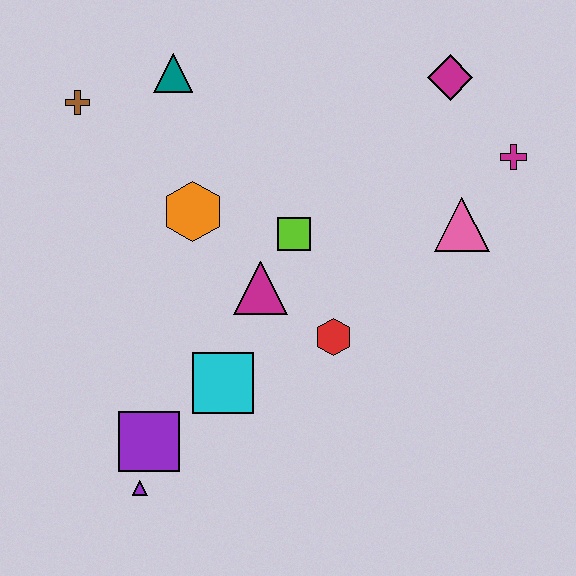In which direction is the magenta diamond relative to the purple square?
The magenta diamond is above the purple square.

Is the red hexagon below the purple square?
No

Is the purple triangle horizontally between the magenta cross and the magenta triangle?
No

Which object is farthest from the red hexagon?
The brown cross is farthest from the red hexagon.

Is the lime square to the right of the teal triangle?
Yes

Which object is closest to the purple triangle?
The purple square is closest to the purple triangle.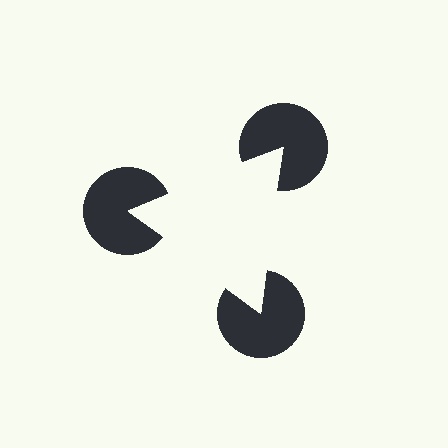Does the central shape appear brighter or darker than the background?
It typically appears slightly brighter than the background, even though no actual brightness change is drawn.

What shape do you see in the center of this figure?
An illusory triangle — its edges are inferred from the aligned wedge cuts in the pac-man discs, not physically drawn.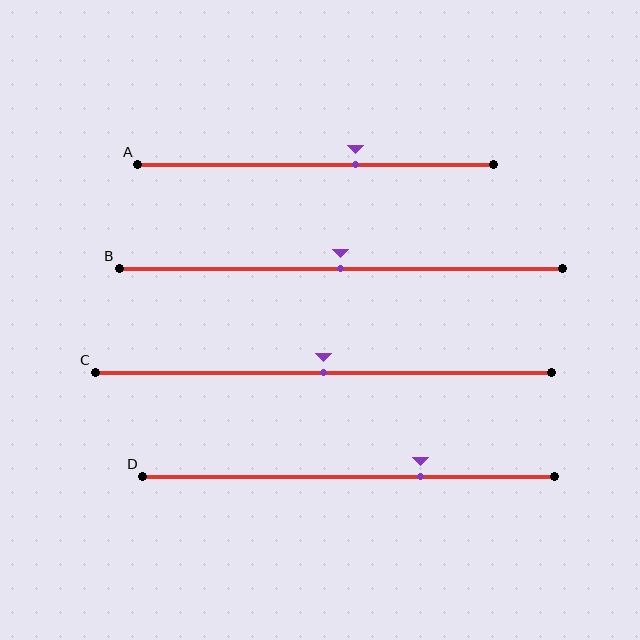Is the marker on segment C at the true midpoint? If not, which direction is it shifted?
Yes, the marker on segment C is at the true midpoint.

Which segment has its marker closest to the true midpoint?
Segment B has its marker closest to the true midpoint.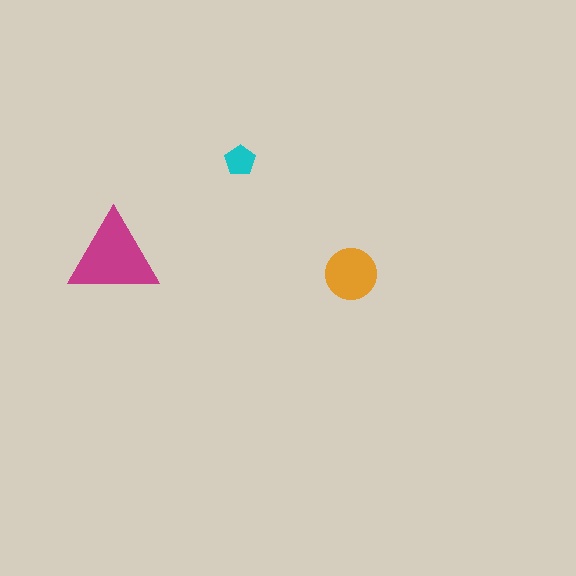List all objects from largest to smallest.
The magenta triangle, the orange circle, the cyan pentagon.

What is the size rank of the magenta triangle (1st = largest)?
1st.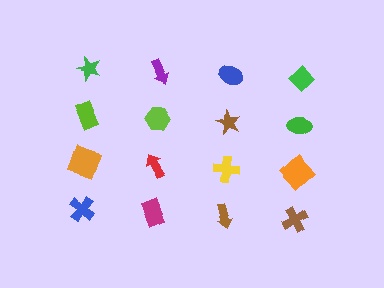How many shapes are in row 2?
4 shapes.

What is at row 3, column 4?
An orange diamond.